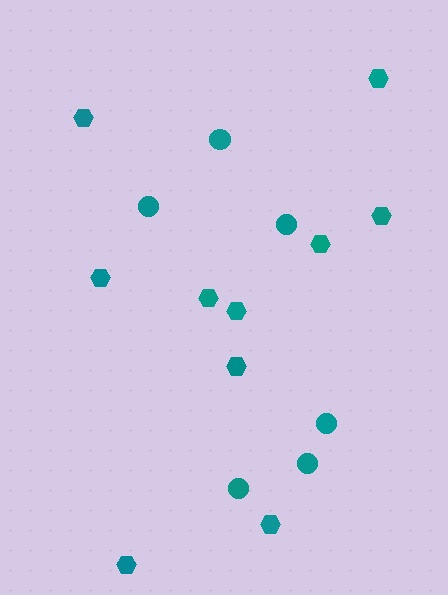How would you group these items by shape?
There are 2 groups: one group of hexagons (10) and one group of circles (6).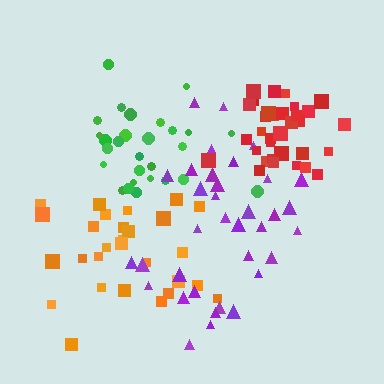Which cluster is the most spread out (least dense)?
Purple.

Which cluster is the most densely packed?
Red.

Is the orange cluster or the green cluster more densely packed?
Green.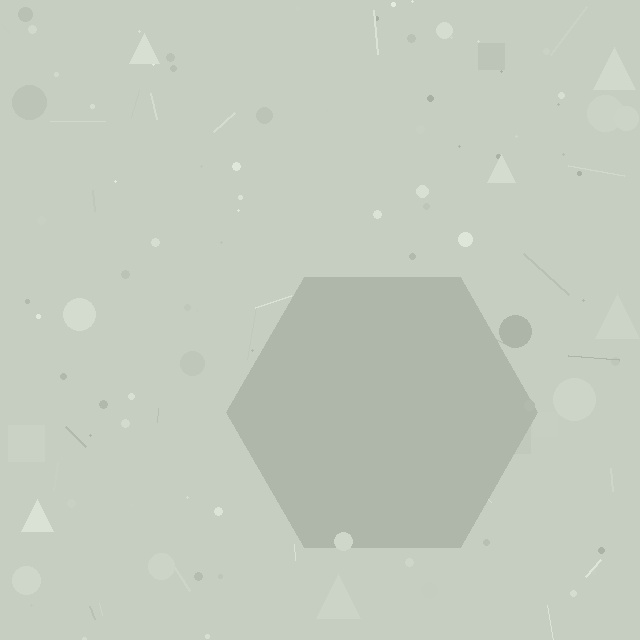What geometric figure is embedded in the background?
A hexagon is embedded in the background.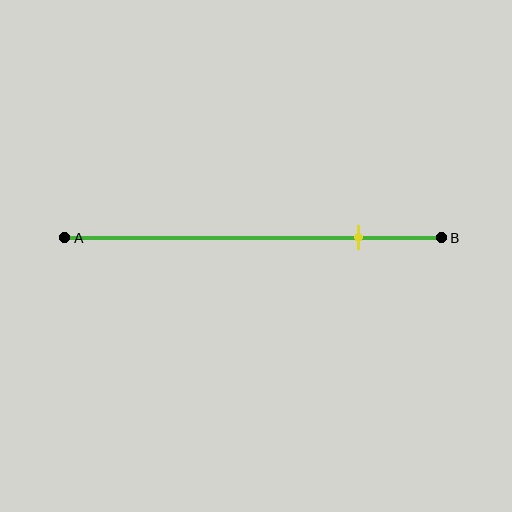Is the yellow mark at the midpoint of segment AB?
No, the mark is at about 80% from A, not at the 50% midpoint.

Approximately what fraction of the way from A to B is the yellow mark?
The yellow mark is approximately 80% of the way from A to B.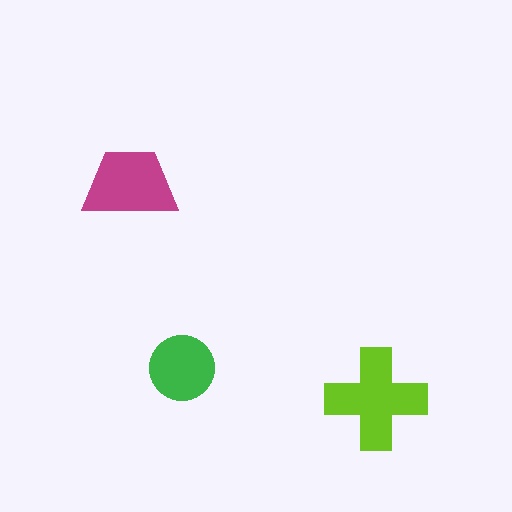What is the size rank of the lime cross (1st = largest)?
1st.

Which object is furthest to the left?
The magenta trapezoid is leftmost.